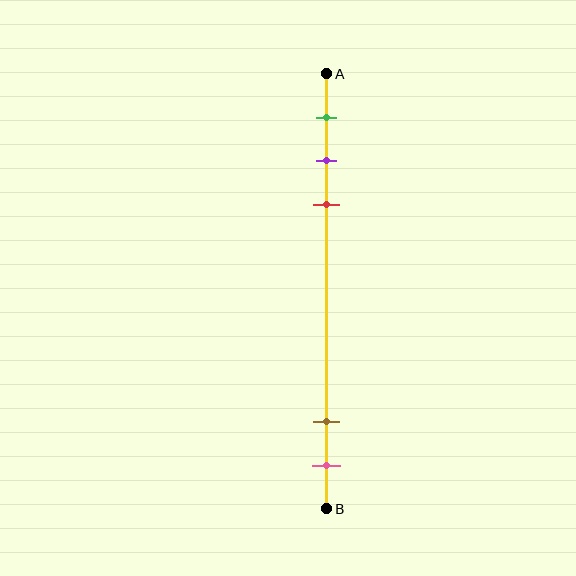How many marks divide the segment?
There are 5 marks dividing the segment.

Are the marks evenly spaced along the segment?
No, the marks are not evenly spaced.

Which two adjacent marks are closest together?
The purple and red marks are the closest adjacent pair.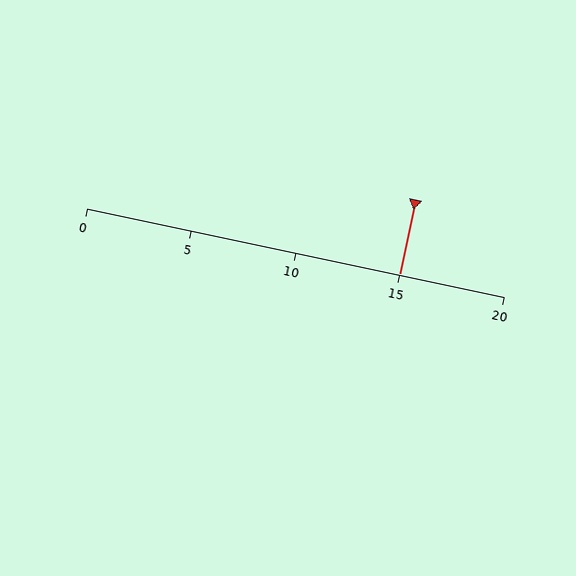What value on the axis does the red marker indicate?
The marker indicates approximately 15.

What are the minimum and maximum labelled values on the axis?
The axis runs from 0 to 20.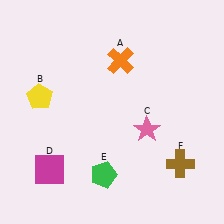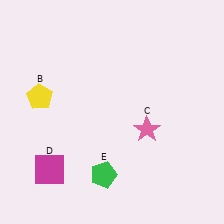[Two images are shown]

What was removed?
The orange cross (A), the brown cross (F) were removed in Image 2.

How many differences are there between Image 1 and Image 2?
There are 2 differences between the two images.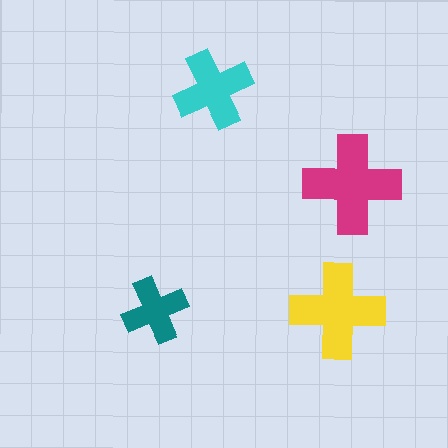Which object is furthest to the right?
The magenta cross is rightmost.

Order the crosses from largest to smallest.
the magenta one, the yellow one, the cyan one, the teal one.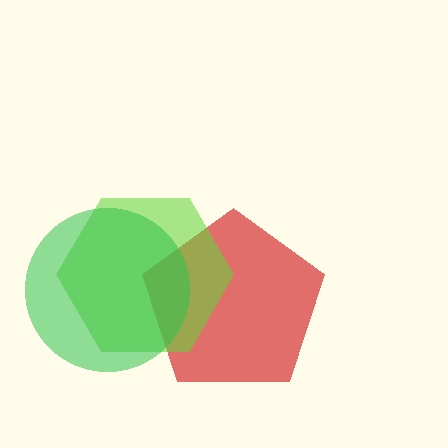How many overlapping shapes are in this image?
There are 3 overlapping shapes in the image.